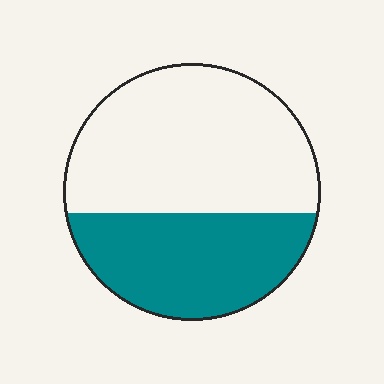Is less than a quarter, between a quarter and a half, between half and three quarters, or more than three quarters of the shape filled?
Between a quarter and a half.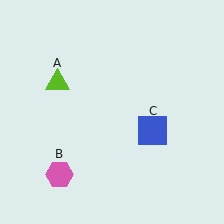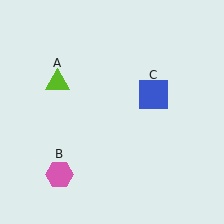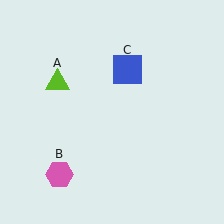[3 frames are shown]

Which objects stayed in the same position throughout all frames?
Lime triangle (object A) and pink hexagon (object B) remained stationary.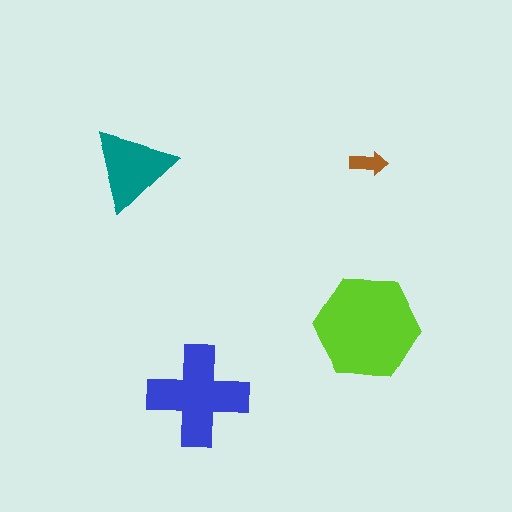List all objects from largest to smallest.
The lime hexagon, the blue cross, the teal triangle, the brown arrow.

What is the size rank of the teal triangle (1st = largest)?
3rd.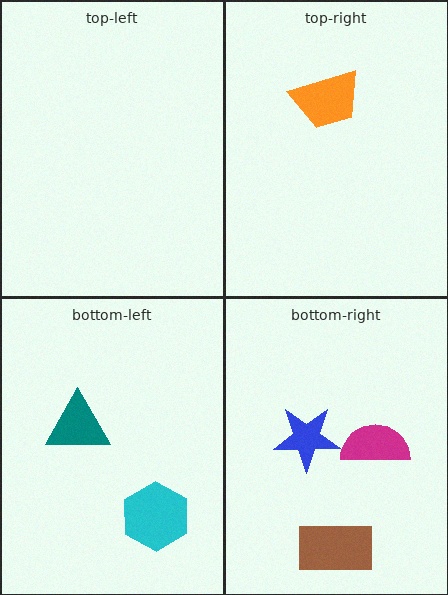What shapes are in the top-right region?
The orange trapezoid.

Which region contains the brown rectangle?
The bottom-right region.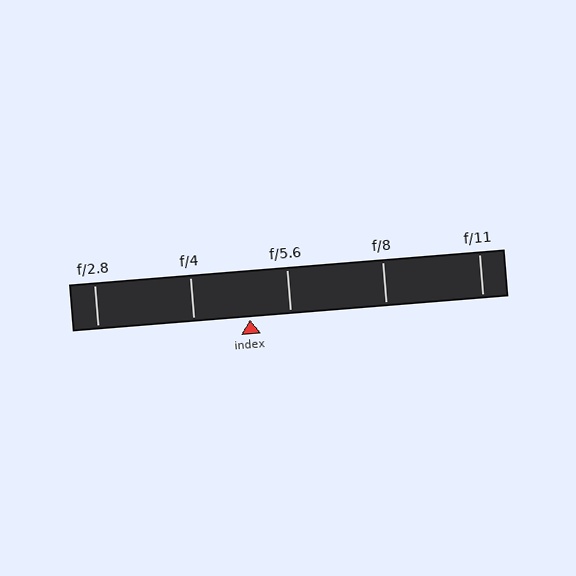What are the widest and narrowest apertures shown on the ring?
The widest aperture shown is f/2.8 and the narrowest is f/11.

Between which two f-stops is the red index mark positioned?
The index mark is between f/4 and f/5.6.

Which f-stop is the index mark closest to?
The index mark is closest to f/5.6.